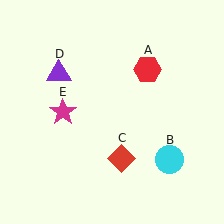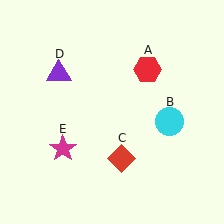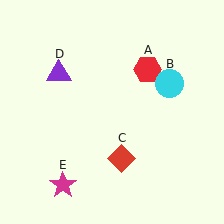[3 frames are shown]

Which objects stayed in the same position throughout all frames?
Red hexagon (object A) and red diamond (object C) and purple triangle (object D) remained stationary.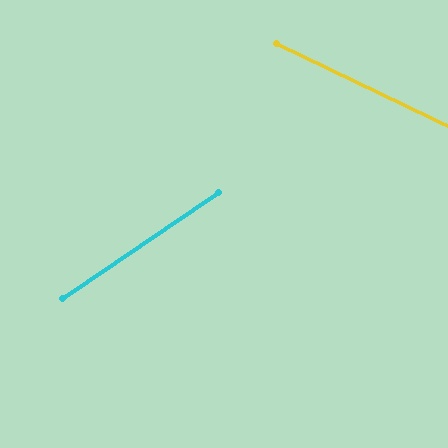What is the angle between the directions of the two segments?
Approximately 60 degrees.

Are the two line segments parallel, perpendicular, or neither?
Neither parallel nor perpendicular — they differ by about 60°.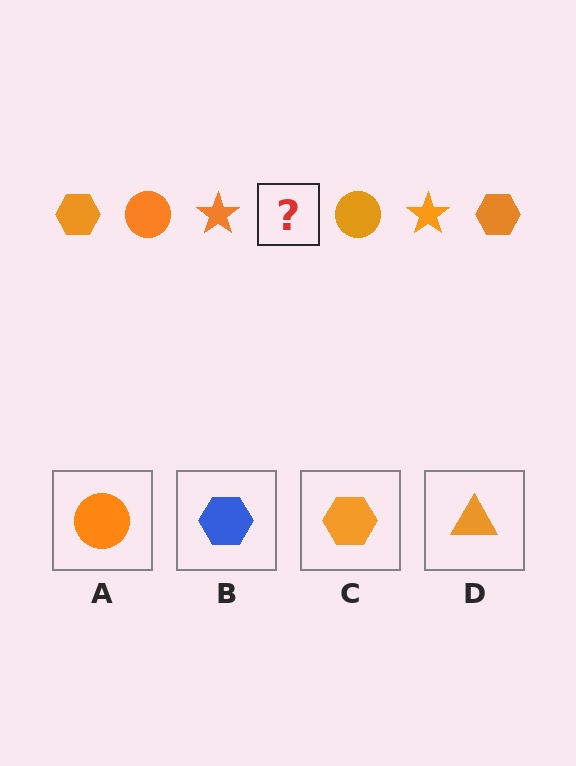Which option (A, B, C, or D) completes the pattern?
C.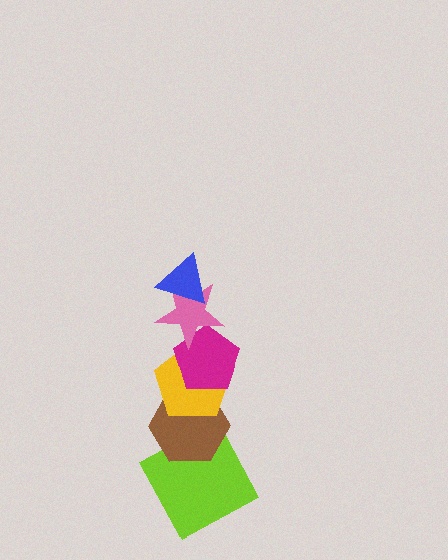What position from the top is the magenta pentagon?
The magenta pentagon is 3rd from the top.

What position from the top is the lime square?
The lime square is 6th from the top.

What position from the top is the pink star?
The pink star is 2nd from the top.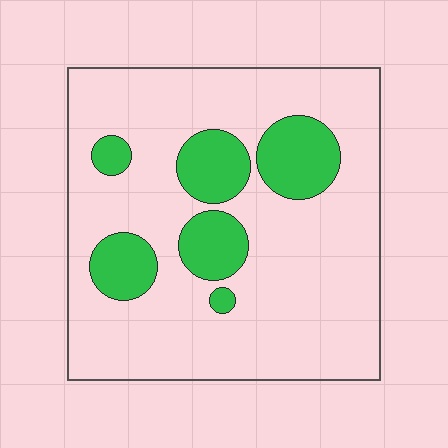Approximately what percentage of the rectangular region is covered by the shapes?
Approximately 20%.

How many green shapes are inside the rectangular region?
6.